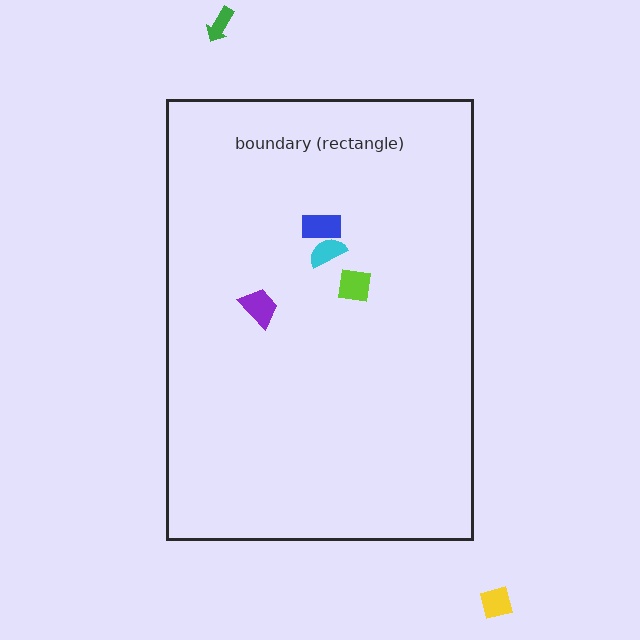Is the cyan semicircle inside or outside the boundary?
Inside.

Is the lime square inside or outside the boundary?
Inside.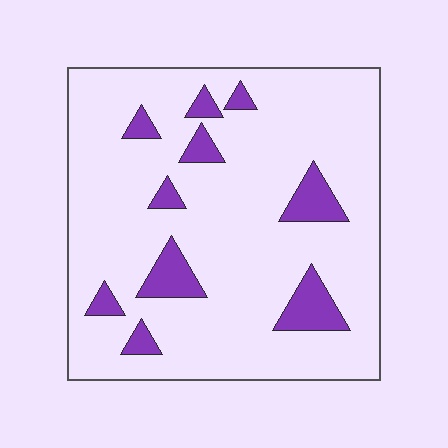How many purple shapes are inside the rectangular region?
10.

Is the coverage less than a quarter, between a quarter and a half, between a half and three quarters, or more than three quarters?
Less than a quarter.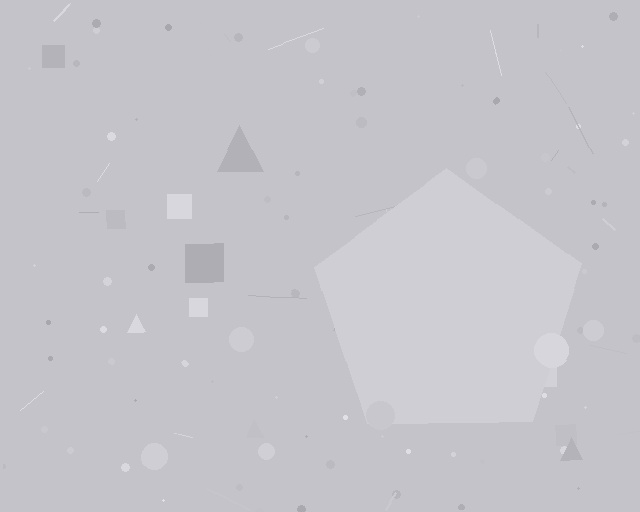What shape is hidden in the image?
A pentagon is hidden in the image.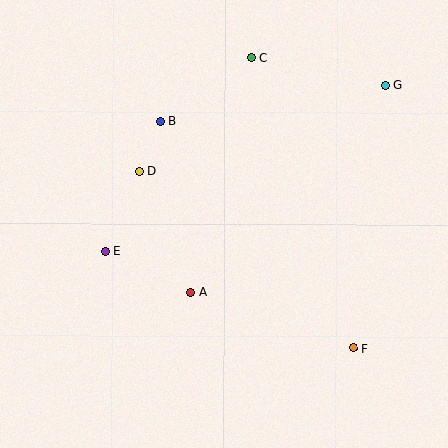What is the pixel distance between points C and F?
The distance between C and F is 308 pixels.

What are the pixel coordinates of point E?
Point E is at (105, 251).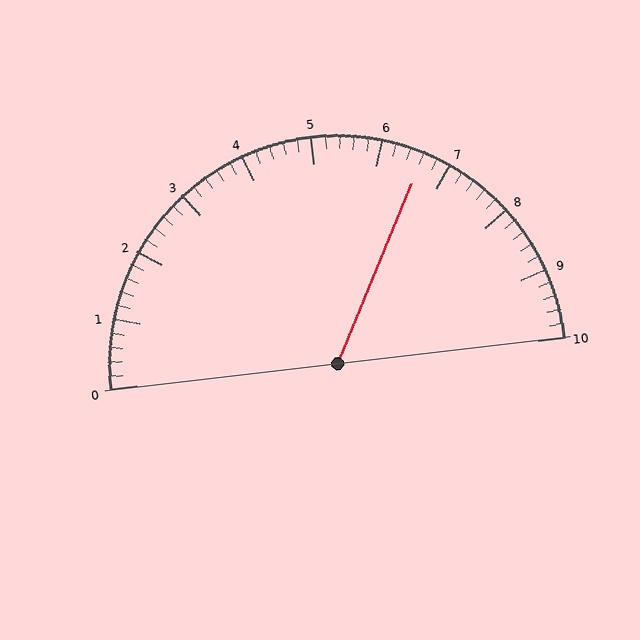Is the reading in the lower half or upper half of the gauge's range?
The reading is in the upper half of the range (0 to 10).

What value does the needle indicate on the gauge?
The needle indicates approximately 6.6.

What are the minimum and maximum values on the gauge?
The gauge ranges from 0 to 10.